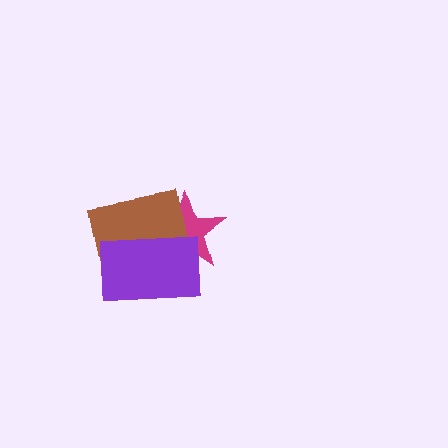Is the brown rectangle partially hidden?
Yes, it is partially covered by another shape.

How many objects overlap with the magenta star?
2 objects overlap with the magenta star.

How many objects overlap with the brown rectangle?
2 objects overlap with the brown rectangle.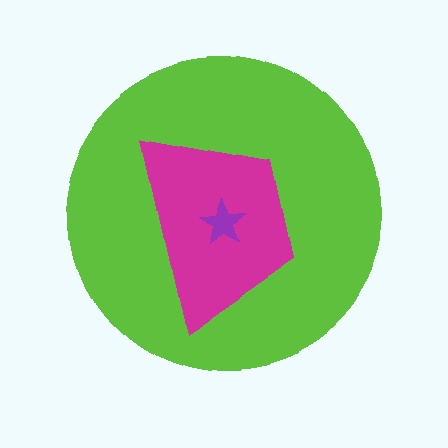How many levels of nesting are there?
3.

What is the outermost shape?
The lime circle.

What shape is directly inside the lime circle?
The magenta trapezoid.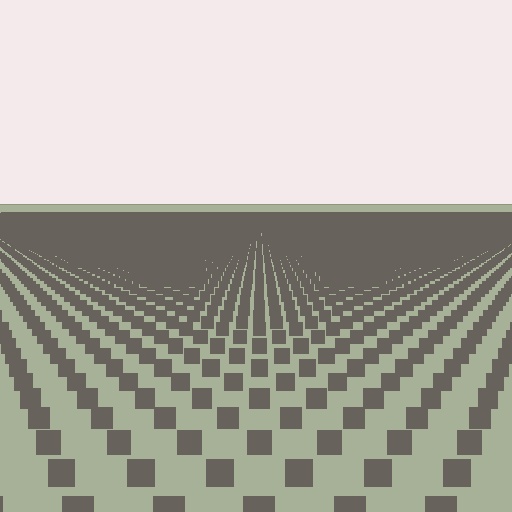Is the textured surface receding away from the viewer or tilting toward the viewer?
The surface is receding away from the viewer. Texture elements get smaller and denser toward the top.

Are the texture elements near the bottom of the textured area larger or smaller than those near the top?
Larger. Near the bottom, elements are closer to the viewer and appear at a bigger on-screen size.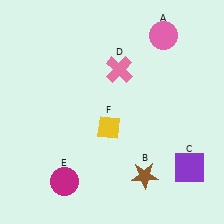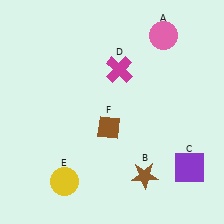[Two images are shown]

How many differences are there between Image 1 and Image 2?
There are 3 differences between the two images.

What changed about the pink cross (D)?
In Image 1, D is pink. In Image 2, it changed to magenta.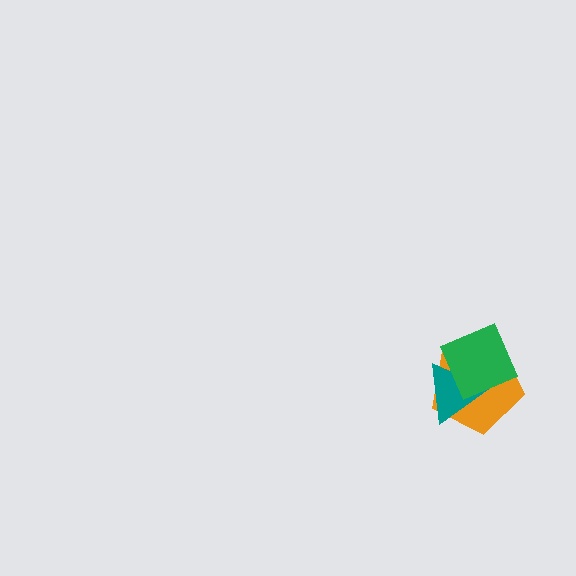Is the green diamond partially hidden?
No, no other shape covers it.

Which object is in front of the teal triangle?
The green diamond is in front of the teal triangle.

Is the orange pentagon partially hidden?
Yes, it is partially covered by another shape.